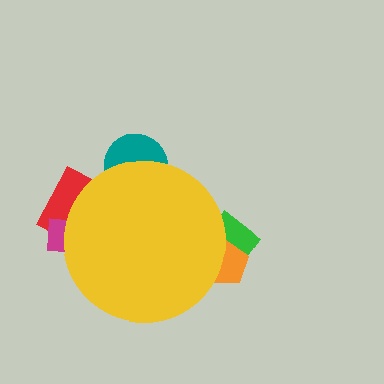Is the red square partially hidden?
Yes, the red square is partially hidden behind the yellow circle.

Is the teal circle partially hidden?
Yes, the teal circle is partially hidden behind the yellow circle.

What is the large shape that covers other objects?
A yellow circle.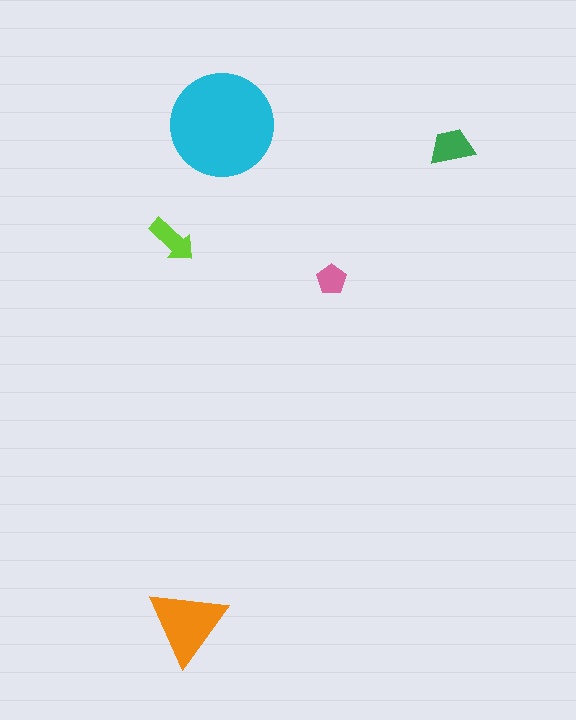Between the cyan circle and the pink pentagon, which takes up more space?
The cyan circle.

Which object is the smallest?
The pink pentagon.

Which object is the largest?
The cyan circle.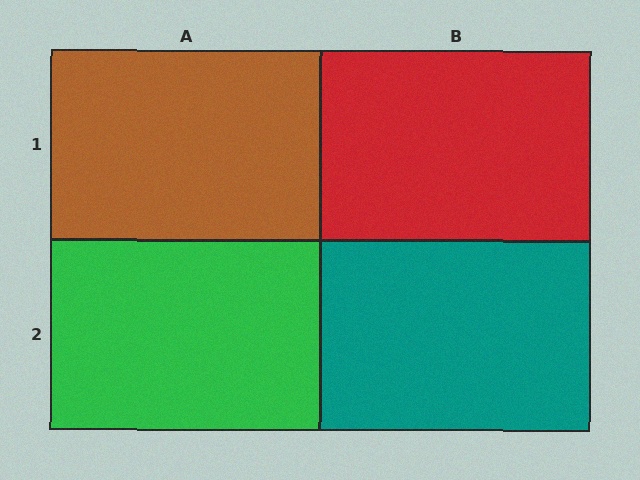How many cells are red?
1 cell is red.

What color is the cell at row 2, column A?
Green.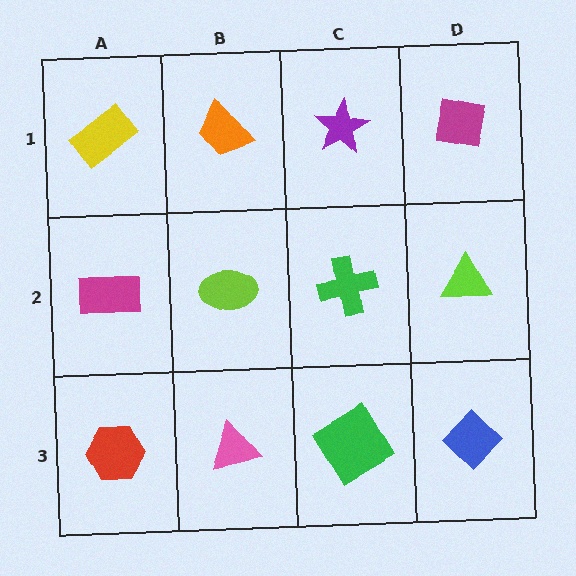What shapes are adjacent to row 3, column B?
A lime ellipse (row 2, column B), a red hexagon (row 3, column A), a green diamond (row 3, column C).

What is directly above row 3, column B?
A lime ellipse.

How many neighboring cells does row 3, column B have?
3.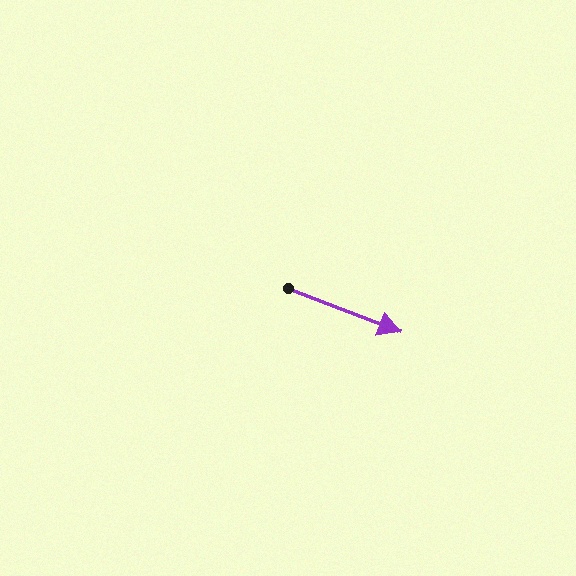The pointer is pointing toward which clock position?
Roughly 4 o'clock.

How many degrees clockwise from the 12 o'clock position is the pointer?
Approximately 111 degrees.